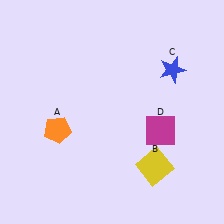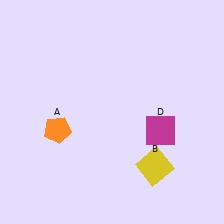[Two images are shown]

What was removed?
The blue star (C) was removed in Image 2.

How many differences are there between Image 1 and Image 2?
There is 1 difference between the two images.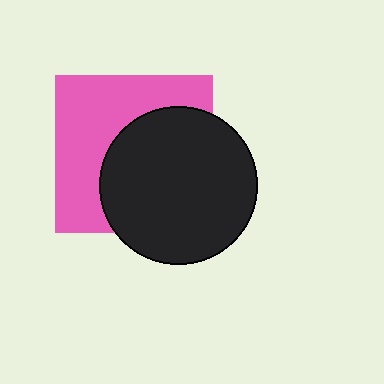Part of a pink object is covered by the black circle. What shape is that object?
It is a square.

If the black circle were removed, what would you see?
You would see the complete pink square.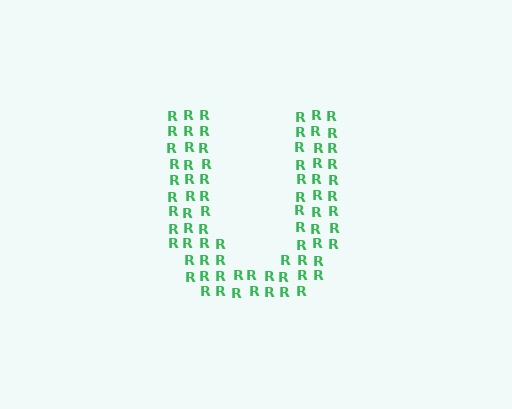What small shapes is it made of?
It is made of small letter R's.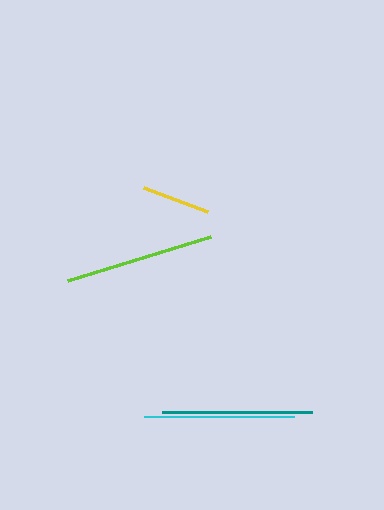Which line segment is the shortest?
The yellow line is the shortest at approximately 68 pixels.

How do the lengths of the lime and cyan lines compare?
The lime and cyan lines are approximately the same length.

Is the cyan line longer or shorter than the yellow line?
The cyan line is longer than the yellow line.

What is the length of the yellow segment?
The yellow segment is approximately 68 pixels long.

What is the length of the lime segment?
The lime segment is approximately 150 pixels long.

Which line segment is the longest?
The teal line is the longest at approximately 150 pixels.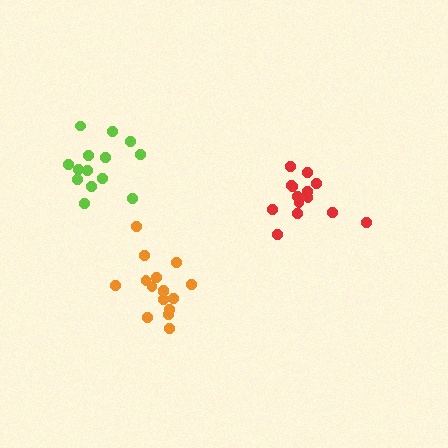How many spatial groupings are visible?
There are 3 spatial groupings.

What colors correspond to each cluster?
The clusters are colored: red, orange, lime.